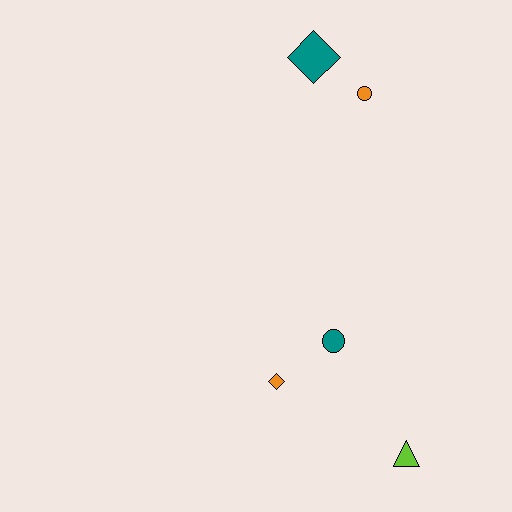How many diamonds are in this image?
There are 2 diamonds.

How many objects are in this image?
There are 5 objects.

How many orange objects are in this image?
There are 2 orange objects.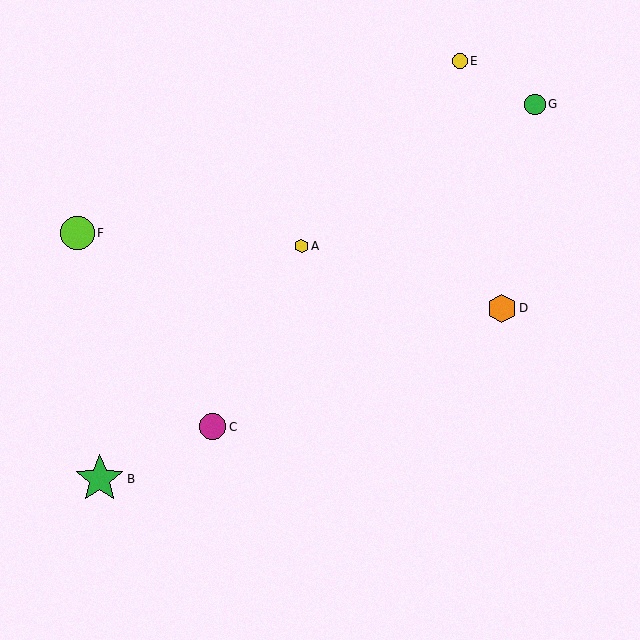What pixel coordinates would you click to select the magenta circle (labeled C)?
Click at (213, 427) to select the magenta circle C.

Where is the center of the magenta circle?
The center of the magenta circle is at (213, 427).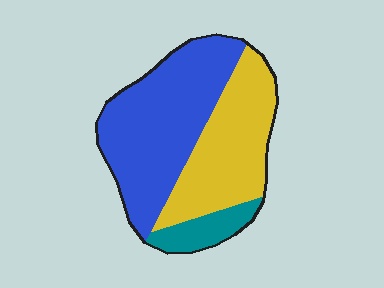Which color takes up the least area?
Teal, at roughly 10%.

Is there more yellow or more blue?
Blue.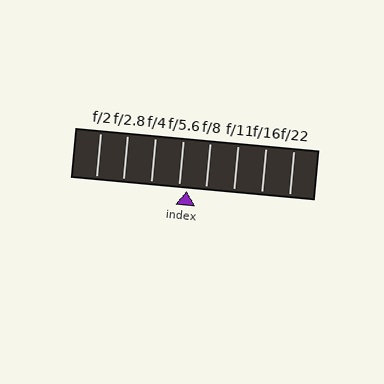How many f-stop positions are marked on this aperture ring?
There are 8 f-stop positions marked.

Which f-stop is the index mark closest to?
The index mark is closest to f/5.6.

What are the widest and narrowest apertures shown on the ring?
The widest aperture shown is f/2 and the narrowest is f/22.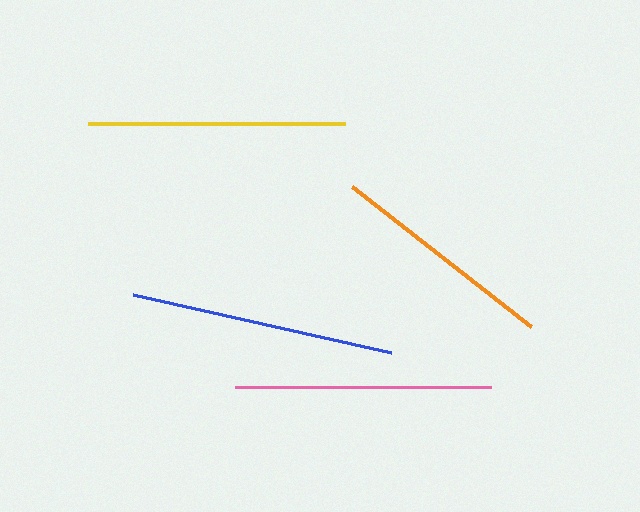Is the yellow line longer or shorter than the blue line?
The blue line is longer than the yellow line.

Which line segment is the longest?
The blue line is the longest at approximately 264 pixels.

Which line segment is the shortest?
The orange line is the shortest at approximately 226 pixels.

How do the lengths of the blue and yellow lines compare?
The blue and yellow lines are approximately the same length.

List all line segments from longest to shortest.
From longest to shortest: blue, yellow, pink, orange.